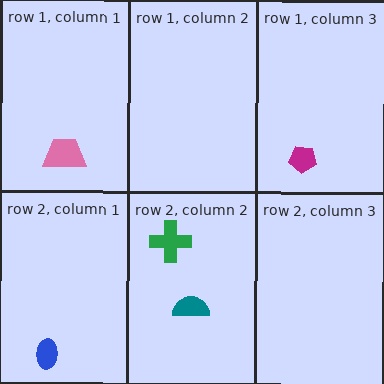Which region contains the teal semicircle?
The row 2, column 2 region.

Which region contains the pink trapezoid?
The row 1, column 1 region.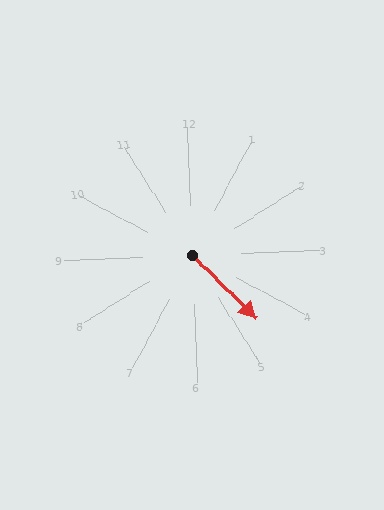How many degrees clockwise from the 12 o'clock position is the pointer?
Approximately 137 degrees.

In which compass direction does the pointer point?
Southeast.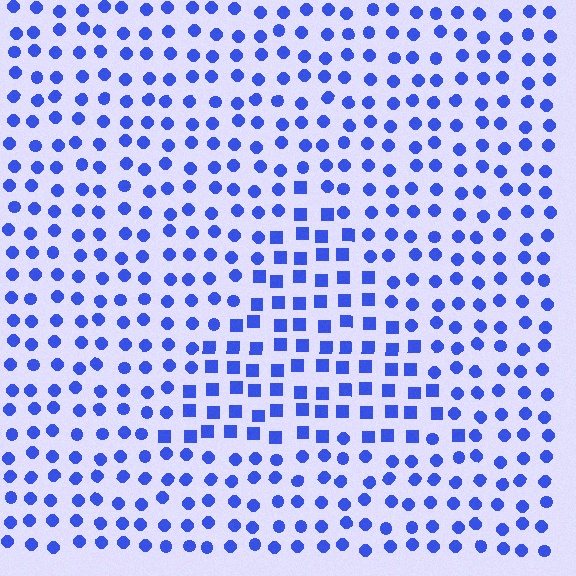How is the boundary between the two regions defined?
The boundary is defined by a change in element shape: squares inside vs. circles outside. All elements share the same color and spacing.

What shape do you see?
I see a triangle.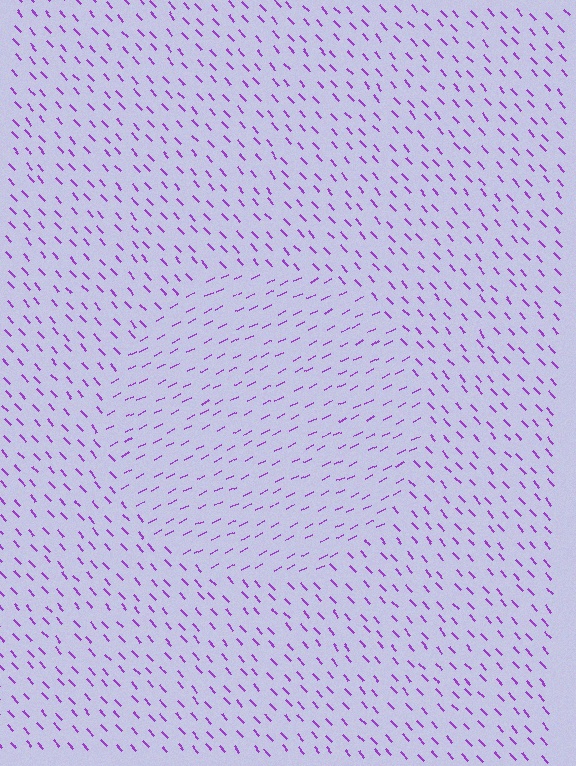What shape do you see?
I see a circle.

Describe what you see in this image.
The image is filled with small purple line segments. A circle region in the image has lines oriented differently from the surrounding lines, creating a visible texture boundary.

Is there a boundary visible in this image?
Yes, there is a texture boundary formed by a change in line orientation.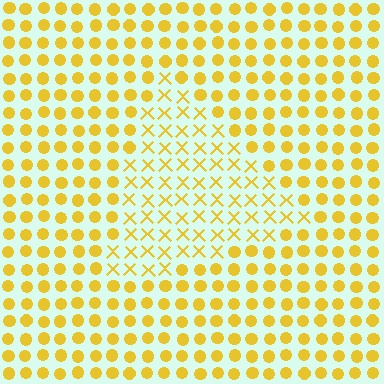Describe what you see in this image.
The image is filled with small yellow elements arranged in a uniform grid. A triangle-shaped region contains X marks, while the surrounding area contains circles. The boundary is defined purely by the change in element shape.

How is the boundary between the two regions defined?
The boundary is defined by a change in element shape: X marks inside vs. circles outside. All elements share the same color and spacing.